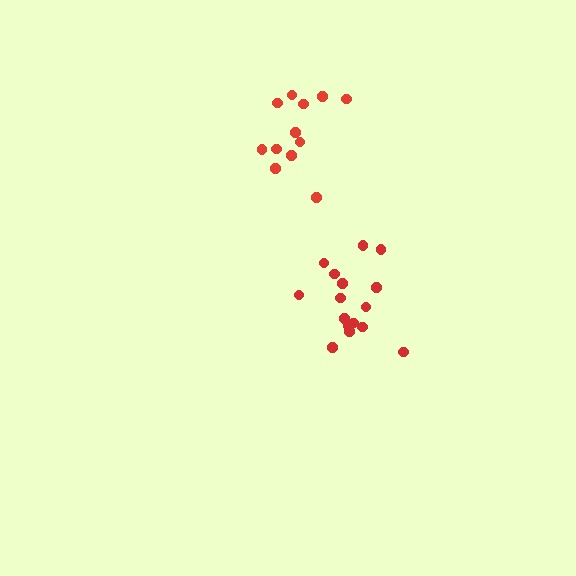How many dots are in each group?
Group 1: 16 dots, Group 2: 12 dots (28 total).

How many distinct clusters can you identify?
There are 2 distinct clusters.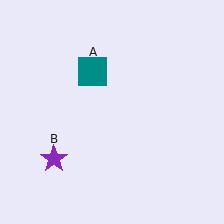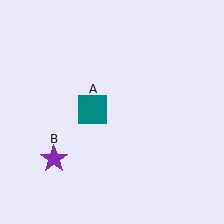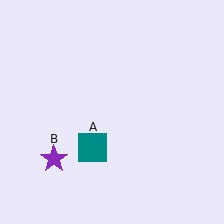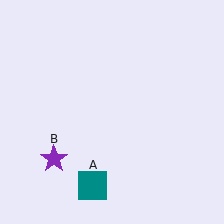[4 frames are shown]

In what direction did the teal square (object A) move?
The teal square (object A) moved down.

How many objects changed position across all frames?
1 object changed position: teal square (object A).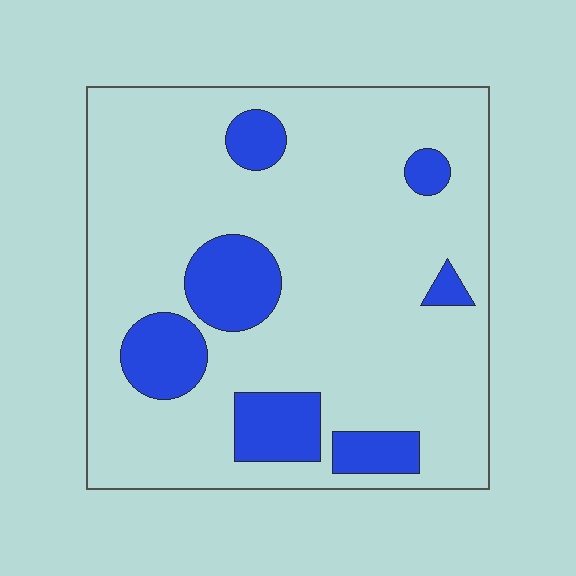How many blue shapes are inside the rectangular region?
7.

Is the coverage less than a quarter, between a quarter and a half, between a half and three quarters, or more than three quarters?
Less than a quarter.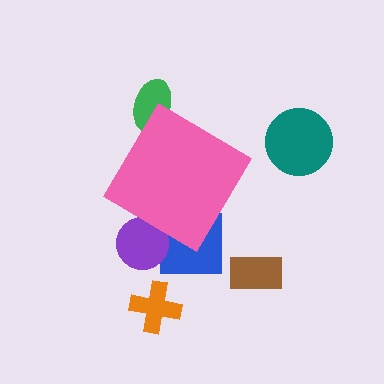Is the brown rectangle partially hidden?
No, the brown rectangle is fully visible.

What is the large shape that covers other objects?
A pink diamond.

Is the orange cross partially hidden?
No, the orange cross is fully visible.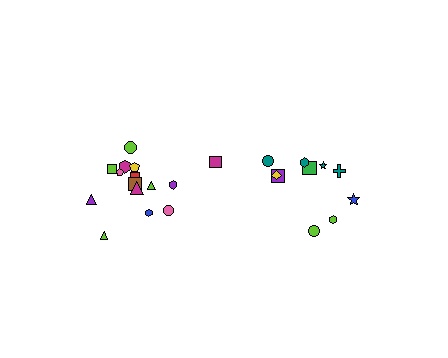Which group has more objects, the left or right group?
The left group.